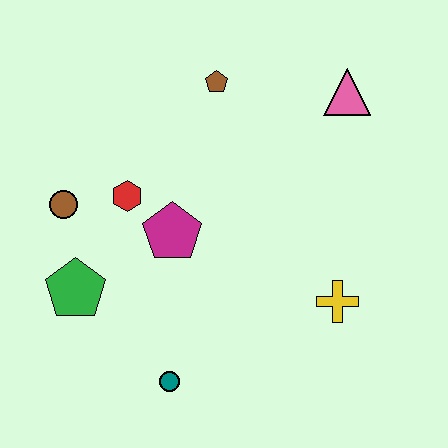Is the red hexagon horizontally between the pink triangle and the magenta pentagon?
No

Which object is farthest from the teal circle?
The pink triangle is farthest from the teal circle.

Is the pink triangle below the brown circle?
No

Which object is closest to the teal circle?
The green pentagon is closest to the teal circle.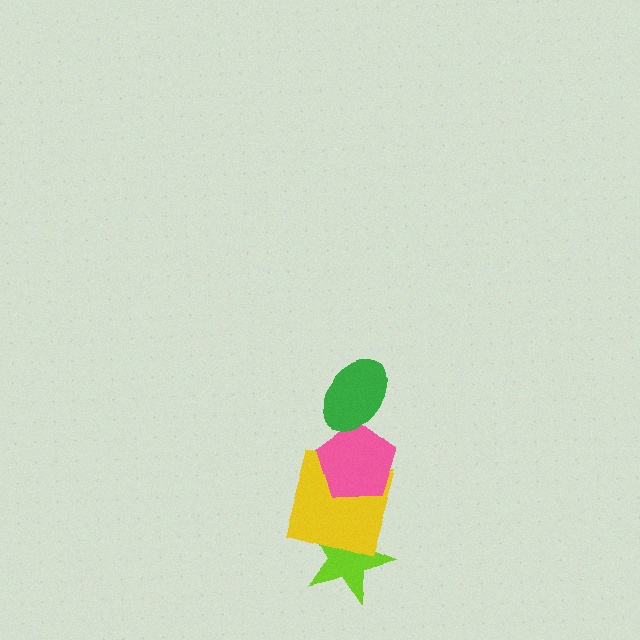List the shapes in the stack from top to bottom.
From top to bottom: the green ellipse, the pink pentagon, the yellow square, the lime star.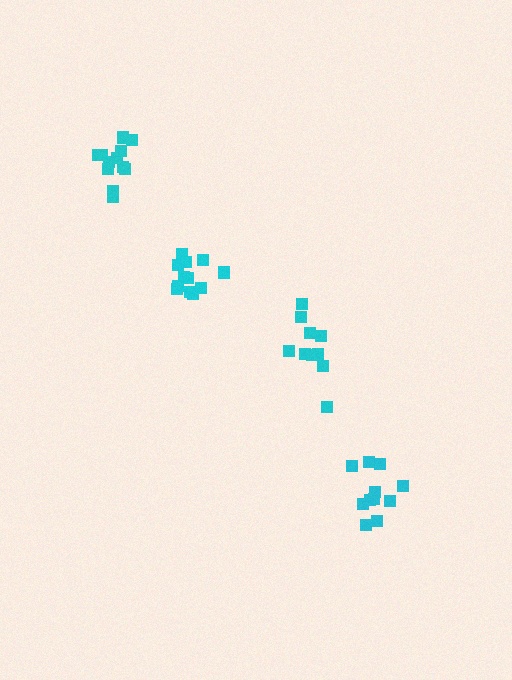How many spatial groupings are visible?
There are 4 spatial groupings.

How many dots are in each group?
Group 1: 11 dots, Group 2: 12 dots, Group 3: 11 dots, Group 4: 12 dots (46 total).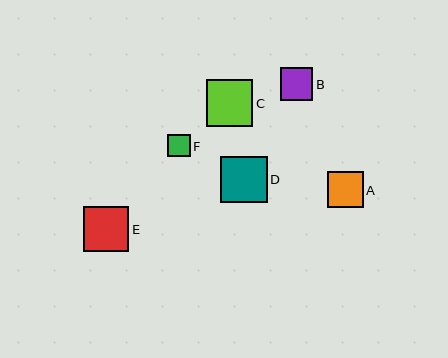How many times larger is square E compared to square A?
Square E is approximately 1.3 times the size of square A.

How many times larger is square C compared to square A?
Square C is approximately 1.3 times the size of square A.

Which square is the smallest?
Square F is the smallest with a size of approximately 23 pixels.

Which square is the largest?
Square C is the largest with a size of approximately 47 pixels.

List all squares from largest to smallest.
From largest to smallest: C, D, E, A, B, F.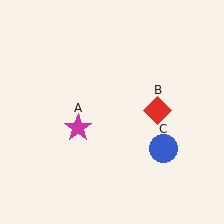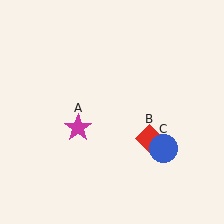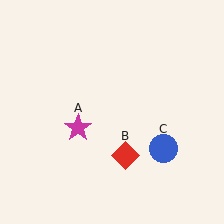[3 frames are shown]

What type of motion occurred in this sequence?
The red diamond (object B) rotated clockwise around the center of the scene.